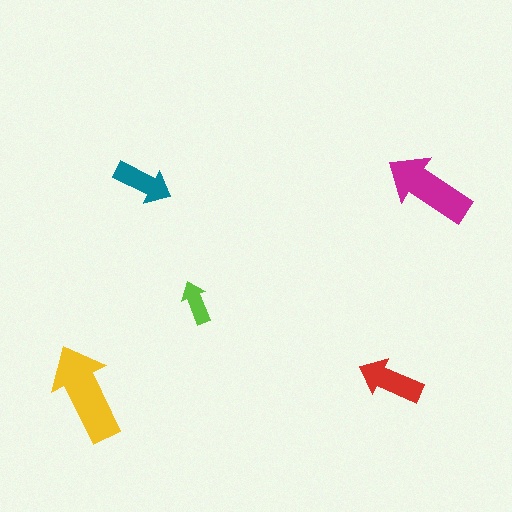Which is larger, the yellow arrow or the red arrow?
The yellow one.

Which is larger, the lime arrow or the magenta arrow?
The magenta one.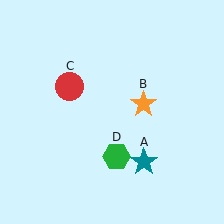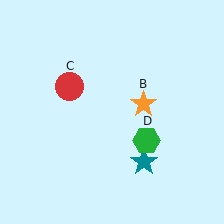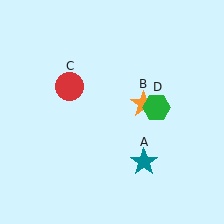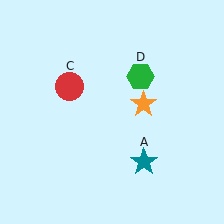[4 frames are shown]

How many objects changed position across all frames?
1 object changed position: green hexagon (object D).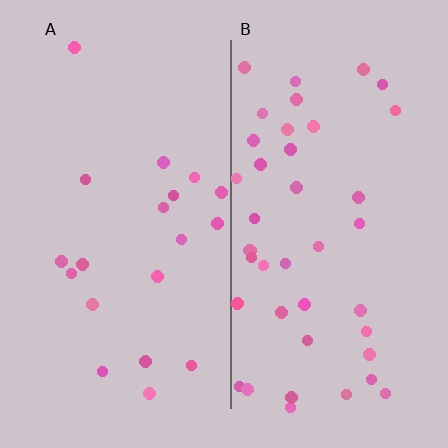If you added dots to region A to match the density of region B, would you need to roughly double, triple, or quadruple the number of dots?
Approximately double.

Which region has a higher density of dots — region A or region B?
B (the right).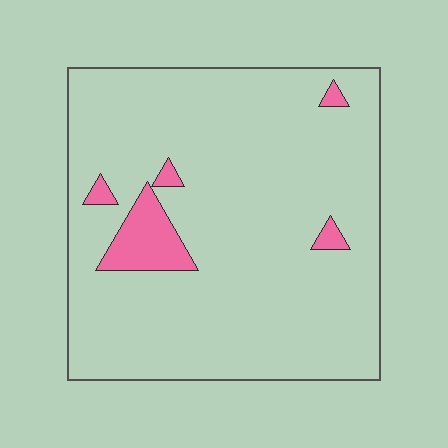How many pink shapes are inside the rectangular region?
5.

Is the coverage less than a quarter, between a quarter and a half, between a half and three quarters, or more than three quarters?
Less than a quarter.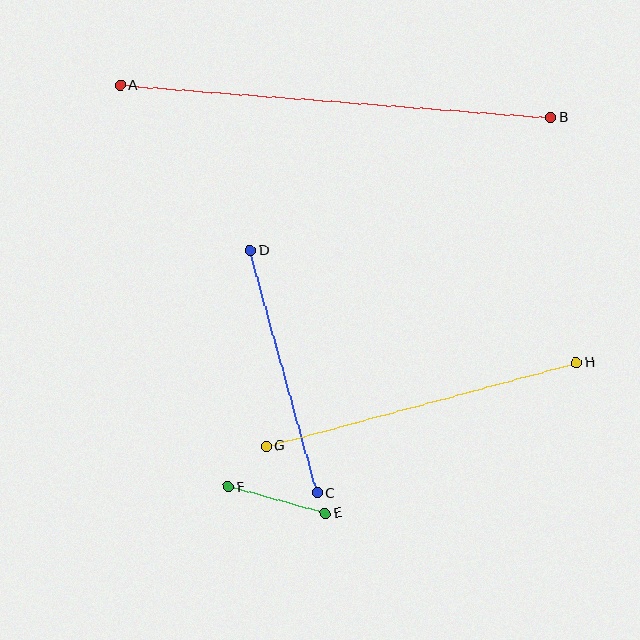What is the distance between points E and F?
The distance is approximately 101 pixels.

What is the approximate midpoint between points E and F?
The midpoint is at approximately (277, 500) pixels.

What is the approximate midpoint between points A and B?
The midpoint is at approximately (336, 101) pixels.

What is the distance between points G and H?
The distance is approximately 321 pixels.